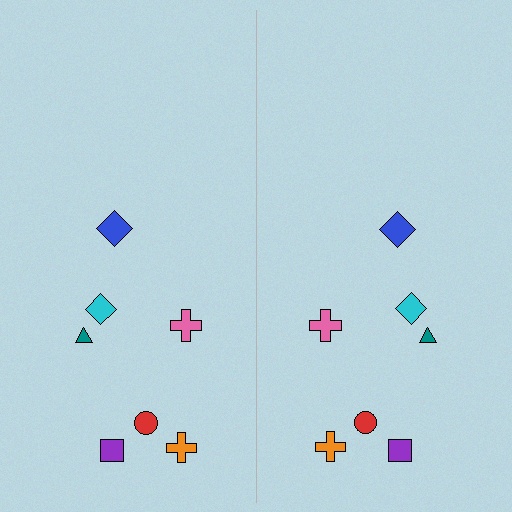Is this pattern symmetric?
Yes, this pattern has bilateral (reflection) symmetry.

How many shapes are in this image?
There are 14 shapes in this image.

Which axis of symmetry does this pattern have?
The pattern has a vertical axis of symmetry running through the center of the image.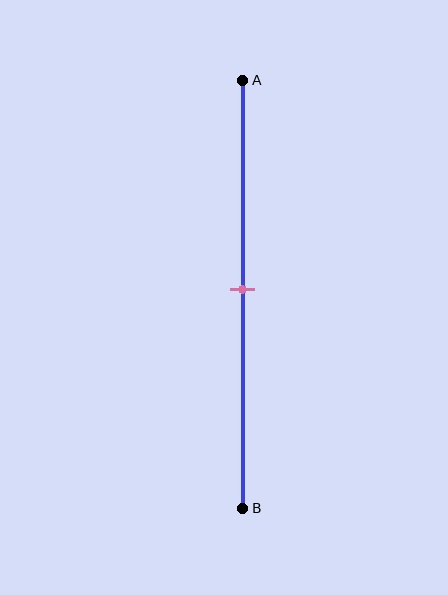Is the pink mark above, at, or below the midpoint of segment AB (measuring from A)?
The pink mark is approximately at the midpoint of segment AB.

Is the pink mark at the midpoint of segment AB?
Yes, the mark is approximately at the midpoint.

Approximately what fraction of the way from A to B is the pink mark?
The pink mark is approximately 50% of the way from A to B.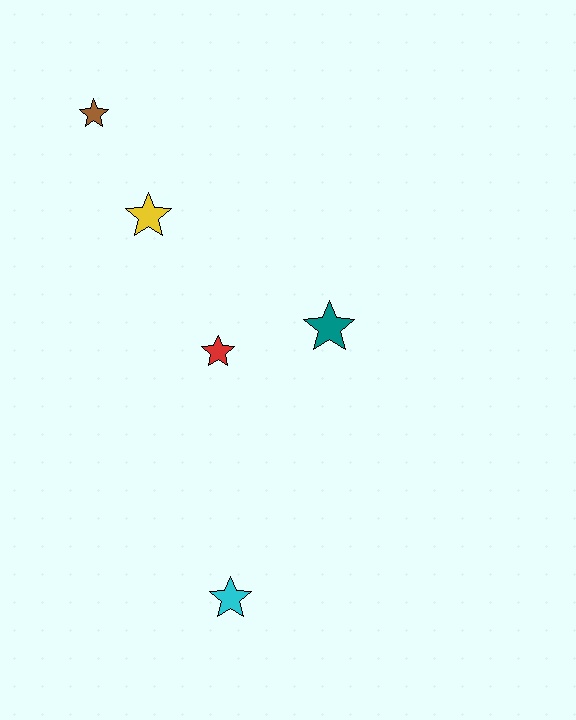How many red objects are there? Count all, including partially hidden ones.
There is 1 red object.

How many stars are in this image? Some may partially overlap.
There are 5 stars.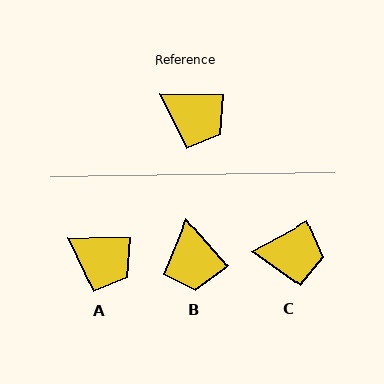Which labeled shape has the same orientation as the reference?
A.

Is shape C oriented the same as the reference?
No, it is off by about 29 degrees.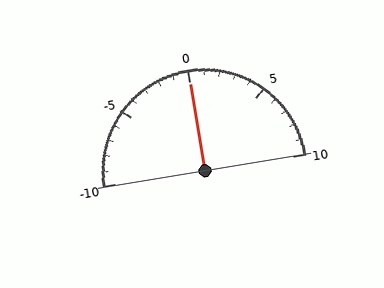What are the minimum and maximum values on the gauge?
The gauge ranges from -10 to 10.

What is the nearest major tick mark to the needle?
The nearest major tick mark is 0.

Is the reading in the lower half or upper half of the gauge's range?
The reading is in the upper half of the range (-10 to 10).